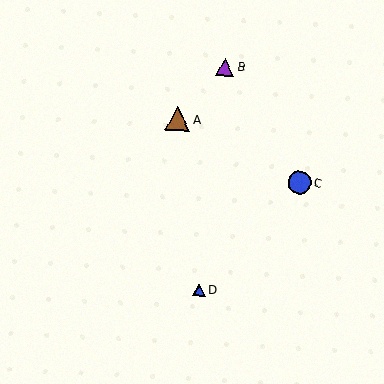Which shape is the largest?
The brown triangle (labeled A) is the largest.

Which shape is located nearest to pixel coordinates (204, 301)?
The blue triangle (labeled D) at (199, 290) is nearest to that location.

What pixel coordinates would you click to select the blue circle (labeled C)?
Click at (299, 183) to select the blue circle C.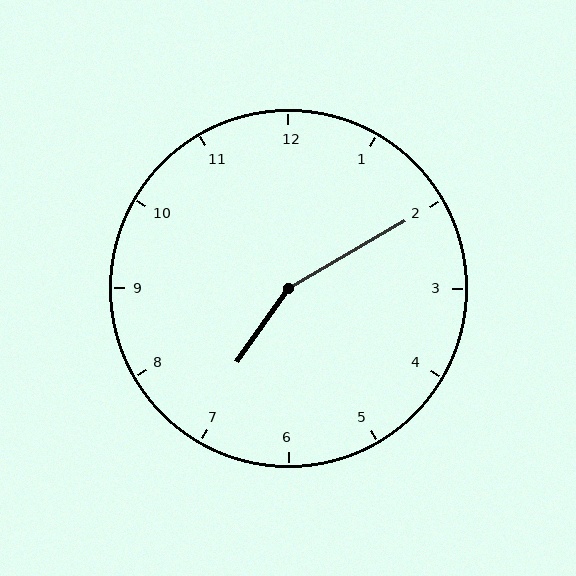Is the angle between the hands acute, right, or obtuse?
It is obtuse.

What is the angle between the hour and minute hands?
Approximately 155 degrees.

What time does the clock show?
7:10.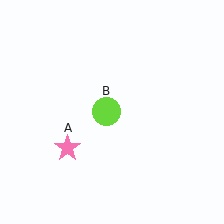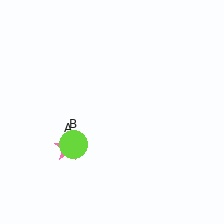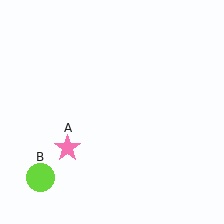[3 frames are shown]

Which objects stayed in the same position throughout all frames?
Pink star (object A) remained stationary.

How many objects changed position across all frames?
1 object changed position: lime circle (object B).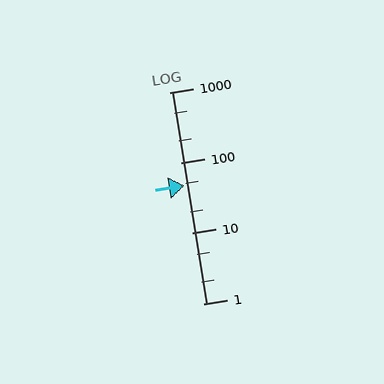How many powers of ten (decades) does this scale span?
The scale spans 3 decades, from 1 to 1000.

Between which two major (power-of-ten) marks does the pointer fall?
The pointer is between 10 and 100.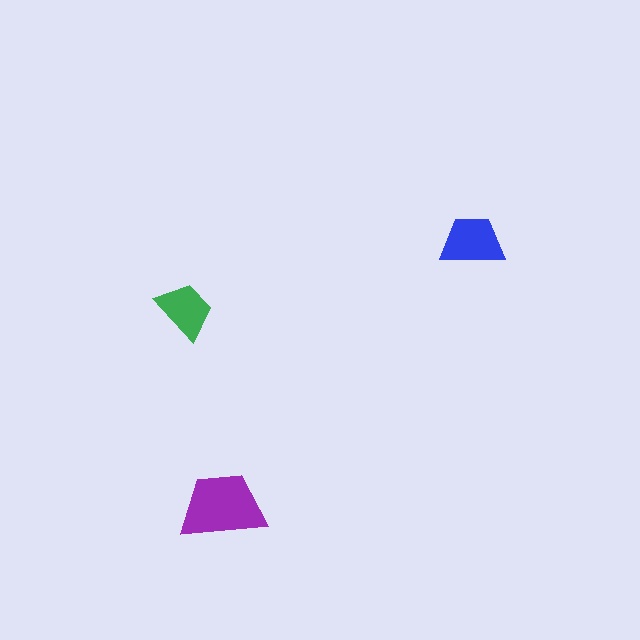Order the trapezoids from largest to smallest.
the purple one, the blue one, the green one.